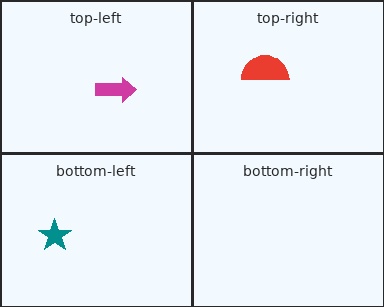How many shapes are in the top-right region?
1.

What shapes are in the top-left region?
The magenta arrow.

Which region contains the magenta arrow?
The top-left region.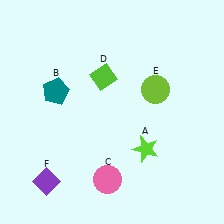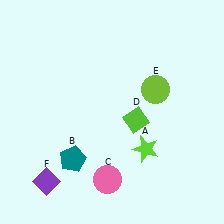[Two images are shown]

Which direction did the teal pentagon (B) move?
The teal pentagon (B) moved down.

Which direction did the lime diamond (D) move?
The lime diamond (D) moved down.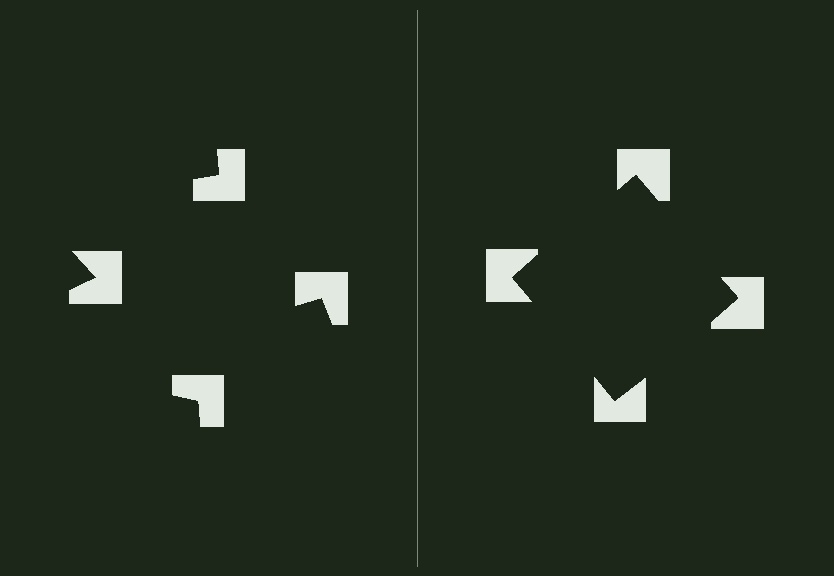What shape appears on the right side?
An illusory square.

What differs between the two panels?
The notched squares are positioned identically on both sides; only the wedge orientations differ. On the right they align to a square; on the left they are misaligned.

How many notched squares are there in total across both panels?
8 — 4 on each side.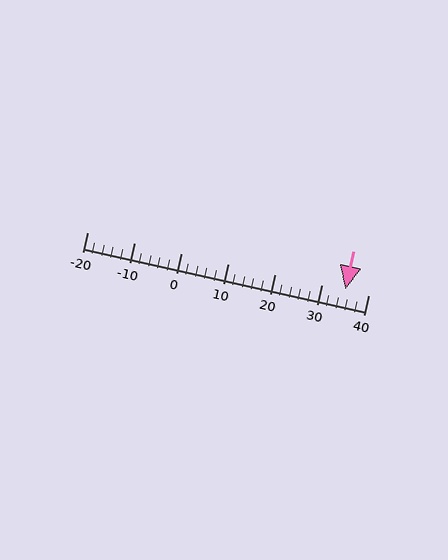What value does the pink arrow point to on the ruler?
The pink arrow points to approximately 35.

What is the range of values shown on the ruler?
The ruler shows values from -20 to 40.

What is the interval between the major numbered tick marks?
The major tick marks are spaced 10 units apart.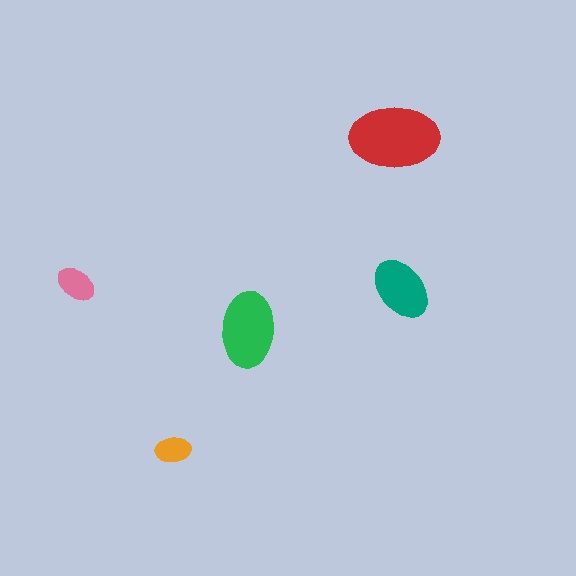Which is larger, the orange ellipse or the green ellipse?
The green one.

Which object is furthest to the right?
The teal ellipse is rightmost.